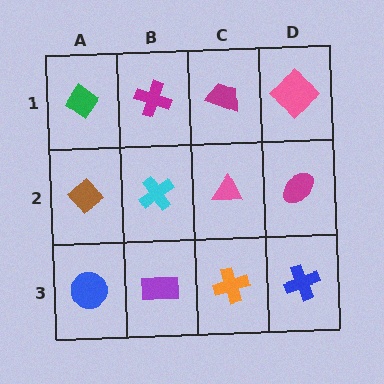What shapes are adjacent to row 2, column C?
A magenta trapezoid (row 1, column C), an orange cross (row 3, column C), a cyan cross (row 2, column B), a magenta ellipse (row 2, column D).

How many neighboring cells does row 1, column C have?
3.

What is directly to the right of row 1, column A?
A magenta cross.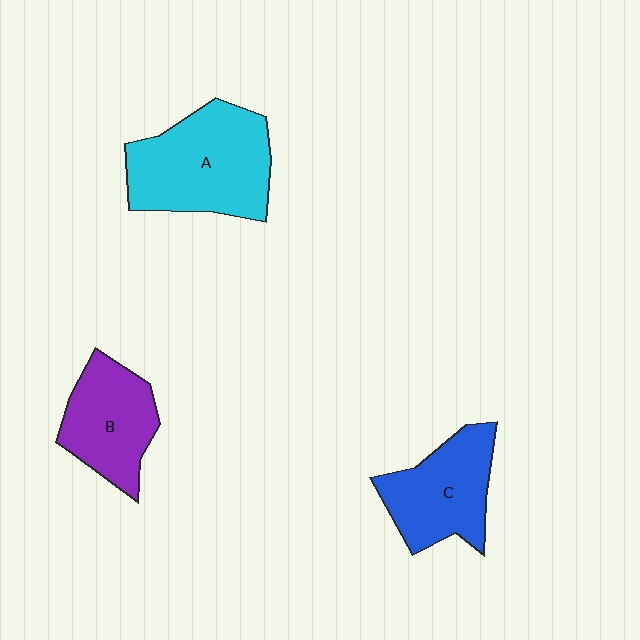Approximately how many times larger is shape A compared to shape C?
Approximately 1.4 times.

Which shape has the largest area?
Shape A (cyan).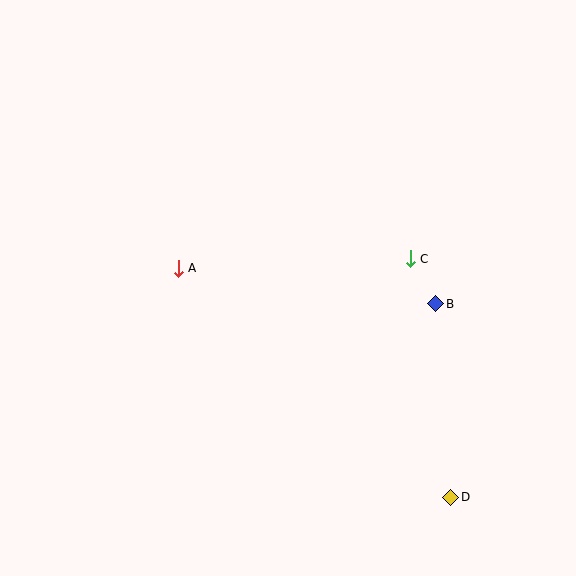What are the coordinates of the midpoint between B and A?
The midpoint between B and A is at (307, 286).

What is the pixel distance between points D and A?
The distance between D and A is 356 pixels.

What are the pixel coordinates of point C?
Point C is at (410, 259).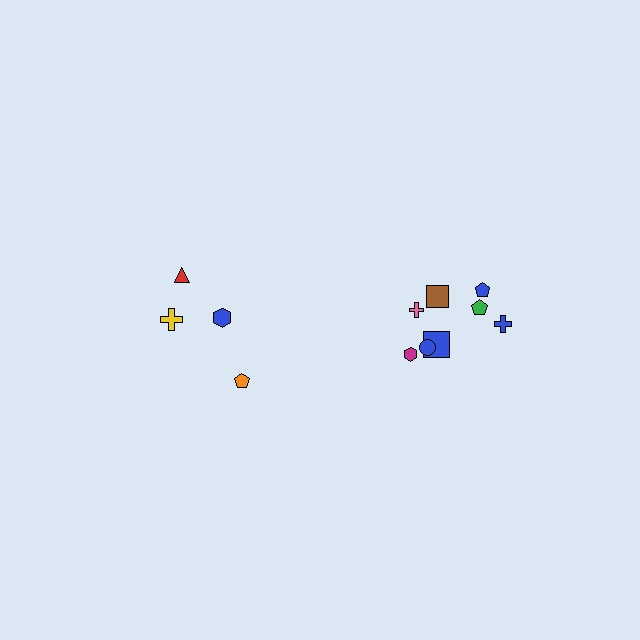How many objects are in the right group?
There are 8 objects.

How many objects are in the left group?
There are 4 objects.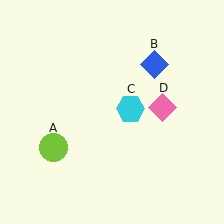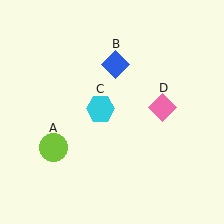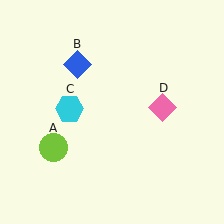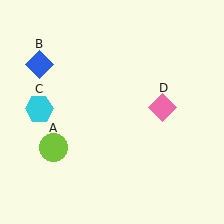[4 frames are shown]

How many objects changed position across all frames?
2 objects changed position: blue diamond (object B), cyan hexagon (object C).